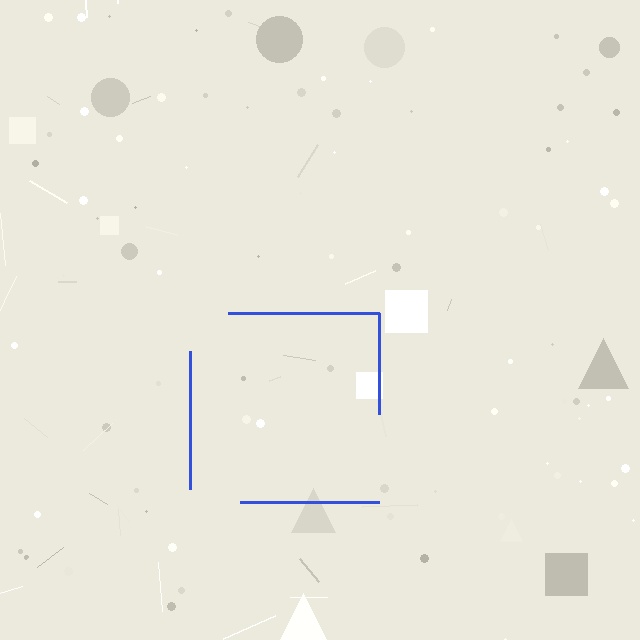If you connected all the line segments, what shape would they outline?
They would outline a square.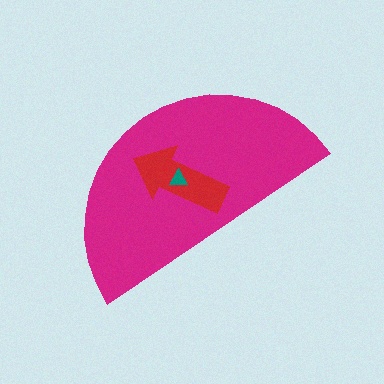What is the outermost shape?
The magenta semicircle.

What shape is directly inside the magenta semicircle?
The red arrow.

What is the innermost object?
The teal triangle.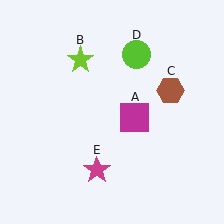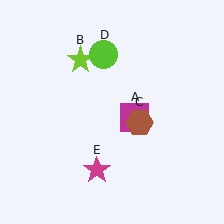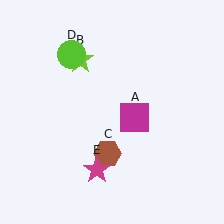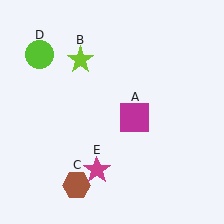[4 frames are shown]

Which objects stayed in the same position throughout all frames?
Magenta square (object A) and lime star (object B) and magenta star (object E) remained stationary.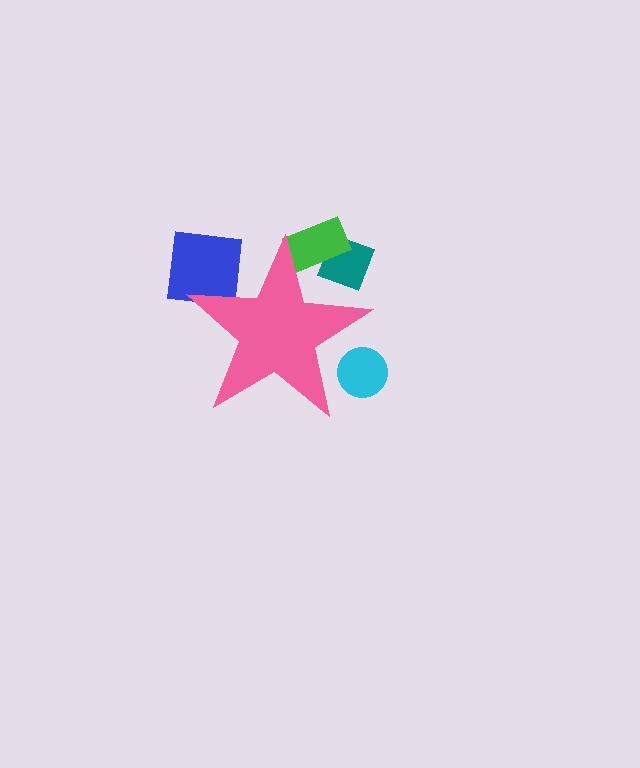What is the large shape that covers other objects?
A pink star.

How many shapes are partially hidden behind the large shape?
4 shapes are partially hidden.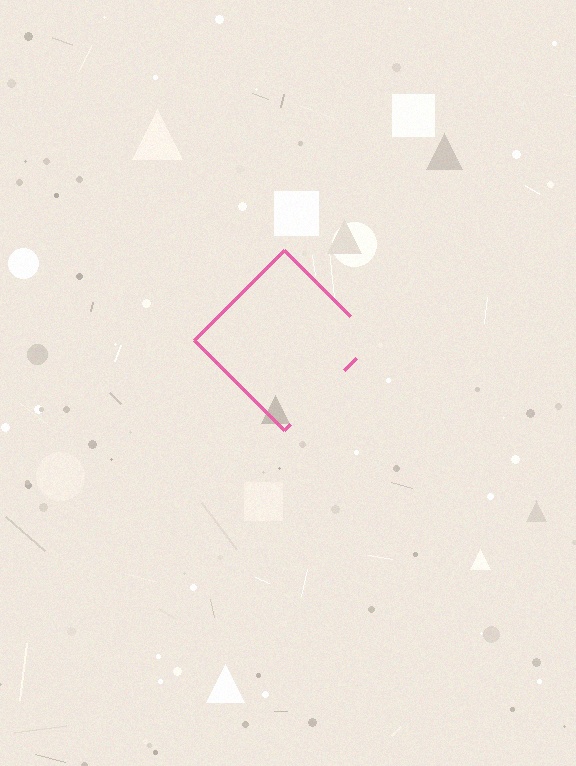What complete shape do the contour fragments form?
The contour fragments form a diamond.